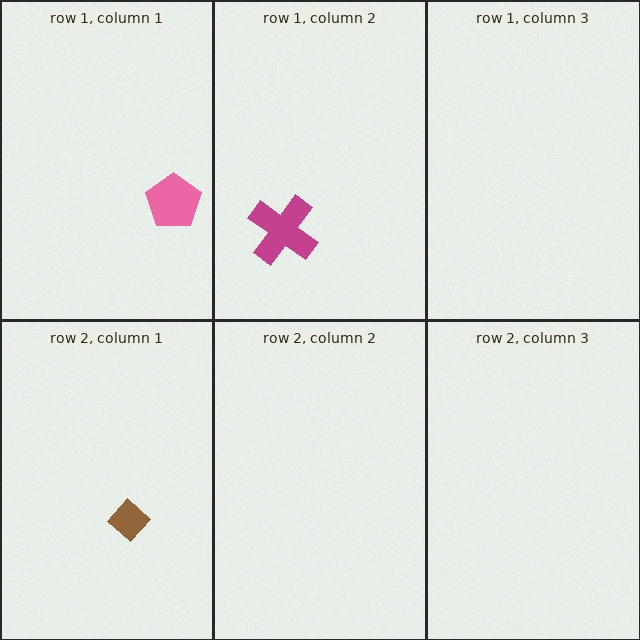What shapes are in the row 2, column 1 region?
The brown diamond.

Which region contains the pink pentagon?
The row 1, column 1 region.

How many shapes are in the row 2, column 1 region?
1.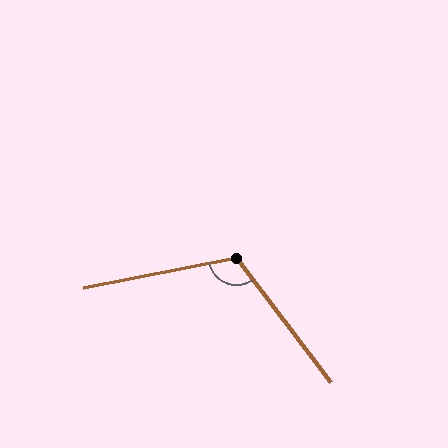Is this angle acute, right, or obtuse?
It is obtuse.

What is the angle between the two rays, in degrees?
Approximately 116 degrees.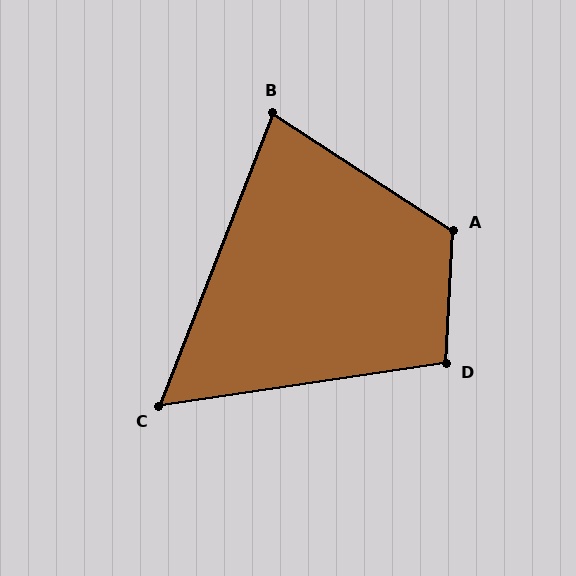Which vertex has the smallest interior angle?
C, at approximately 60 degrees.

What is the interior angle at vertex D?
Approximately 102 degrees (obtuse).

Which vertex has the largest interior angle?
A, at approximately 120 degrees.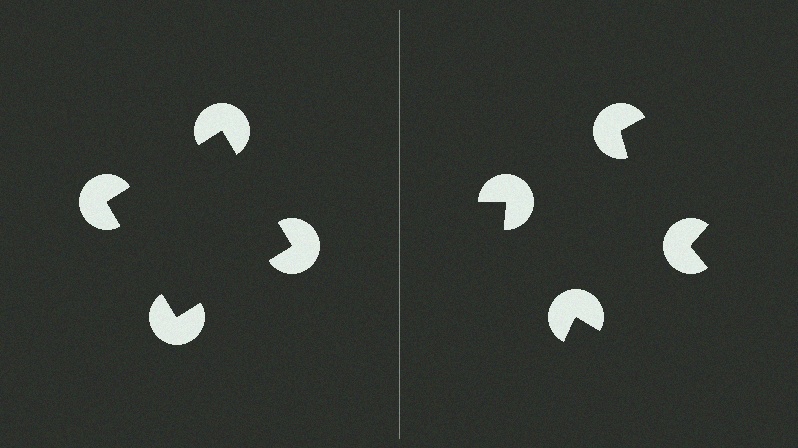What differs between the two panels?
The pac-man discs are positioned identically on both sides; only the wedge orientations differ. On the left they align to a square; on the right they are misaligned.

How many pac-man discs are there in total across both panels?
8 — 4 on each side.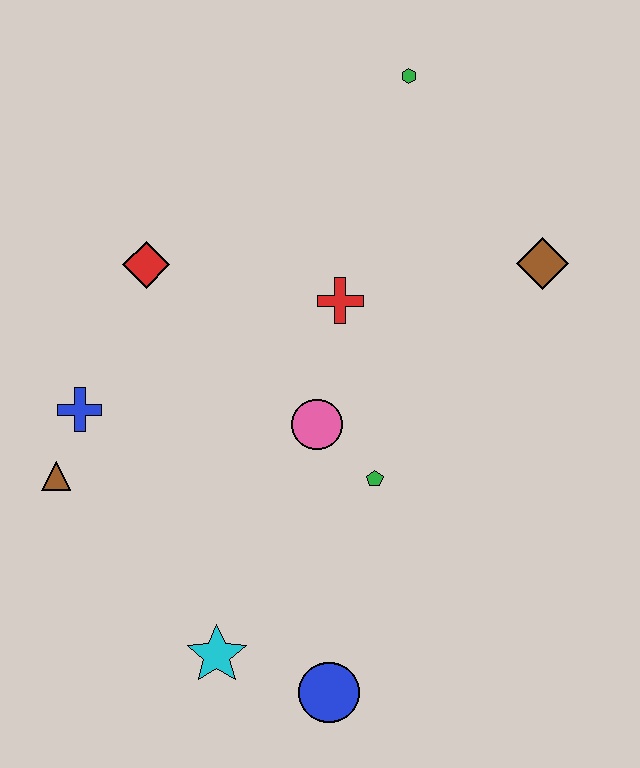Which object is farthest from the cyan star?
The green hexagon is farthest from the cyan star.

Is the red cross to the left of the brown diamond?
Yes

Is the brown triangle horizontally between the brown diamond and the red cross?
No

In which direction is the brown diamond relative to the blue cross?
The brown diamond is to the right of the blue cross.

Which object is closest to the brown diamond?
The red cross is closest to the brown diamond.